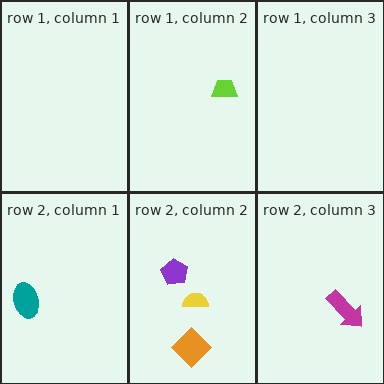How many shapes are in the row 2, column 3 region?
1.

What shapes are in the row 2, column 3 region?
The magenta arrow.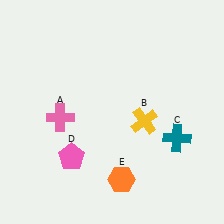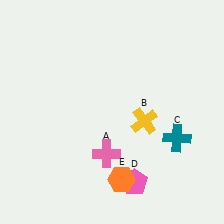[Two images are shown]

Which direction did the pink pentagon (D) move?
The pink pentagon (D) moved right.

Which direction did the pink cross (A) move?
The pink cross (A) moved right.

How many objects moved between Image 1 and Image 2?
2 objects moved between the two images.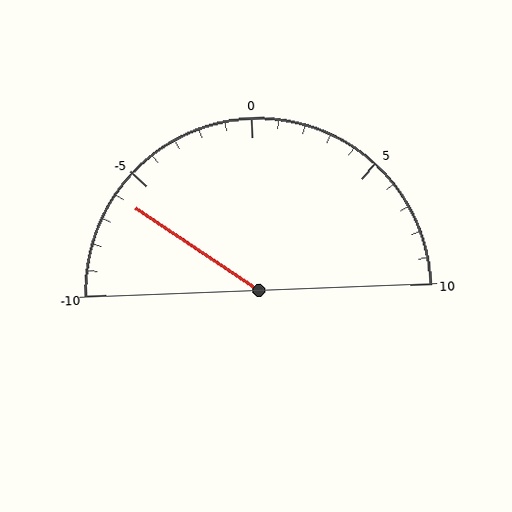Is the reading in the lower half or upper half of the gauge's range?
The reading is in the lower half of the range (-10 to 10).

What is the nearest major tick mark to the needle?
The nearest major tick mark is -5.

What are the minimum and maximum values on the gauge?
The gauge ranges from -10 to 10.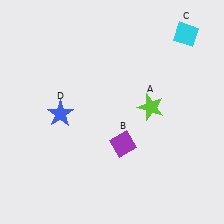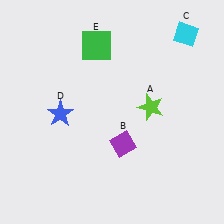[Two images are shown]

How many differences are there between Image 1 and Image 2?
There is 1 difference between the two images.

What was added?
A green square (E) was added in Image 2.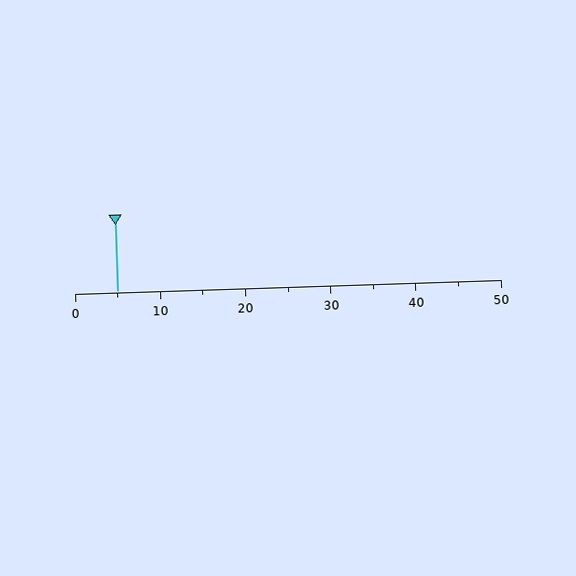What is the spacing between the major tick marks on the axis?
The major ticks are spaced 10 apart.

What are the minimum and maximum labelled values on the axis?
The axis runs from 0 to 50.